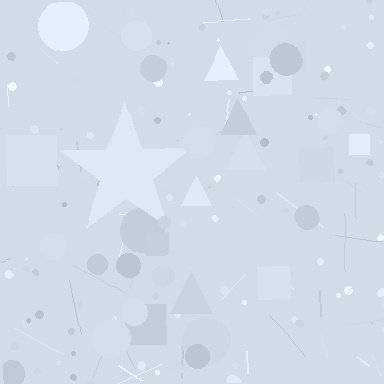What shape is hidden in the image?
A star is hidden in the image.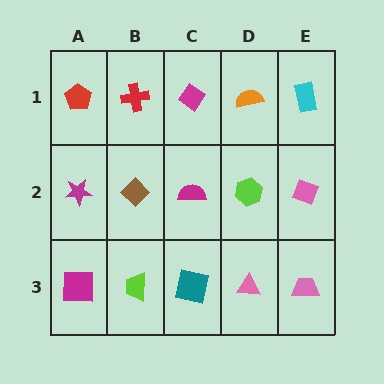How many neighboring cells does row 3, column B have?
3.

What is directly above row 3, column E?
A pink diamond.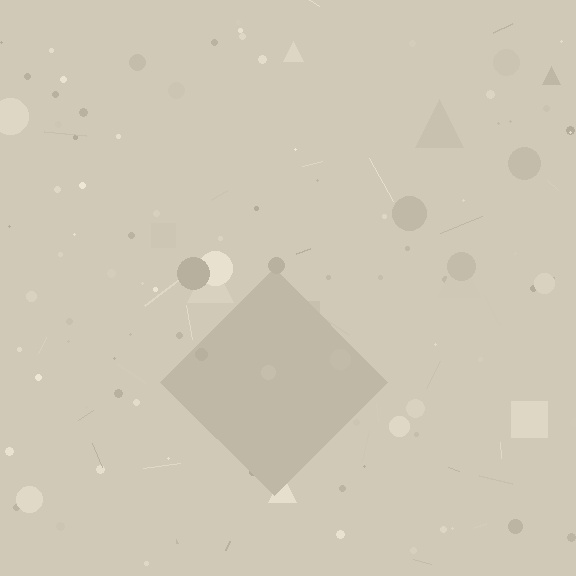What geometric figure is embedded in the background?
A diamond is embedded in the background.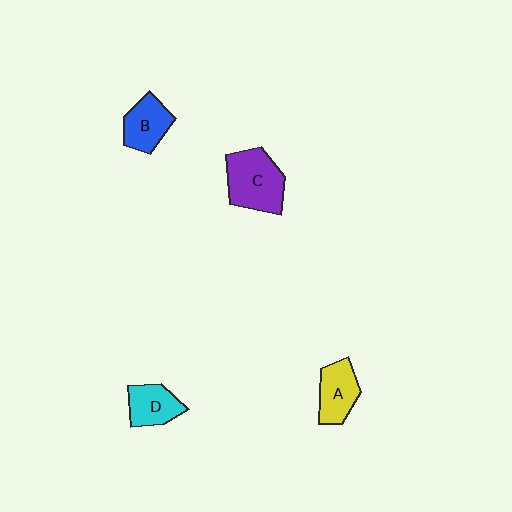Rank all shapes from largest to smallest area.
From largest to smallest: C (purple), A (yellow), B (blue), D (cyan).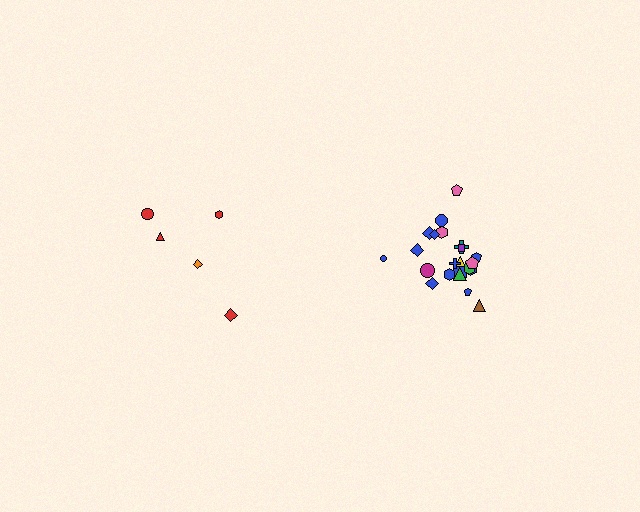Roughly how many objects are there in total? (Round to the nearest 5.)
Roughly 25 objects in total.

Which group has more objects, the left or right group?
The right group.